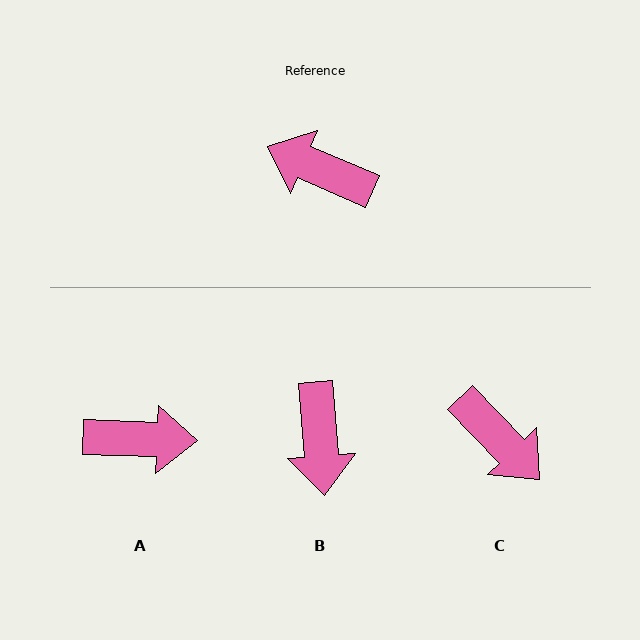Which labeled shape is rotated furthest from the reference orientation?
A, about 159 degrees away.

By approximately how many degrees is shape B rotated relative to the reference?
Approximately 117 degrees counter-clockwise.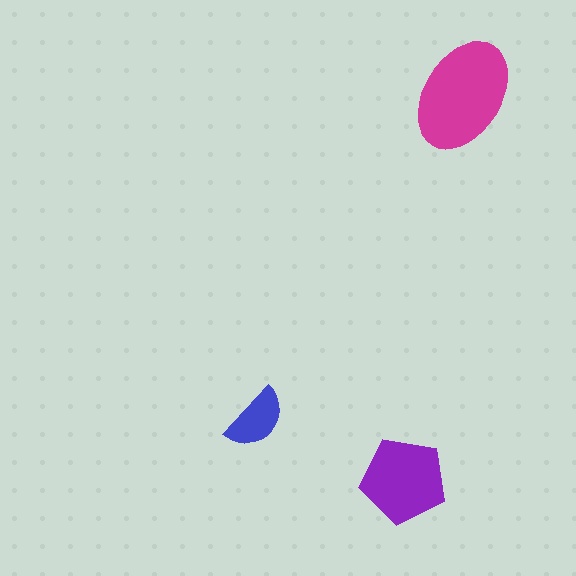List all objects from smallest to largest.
The blue semicircle, the purple pentagon, the magenta ellipse.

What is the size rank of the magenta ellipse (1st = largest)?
1st.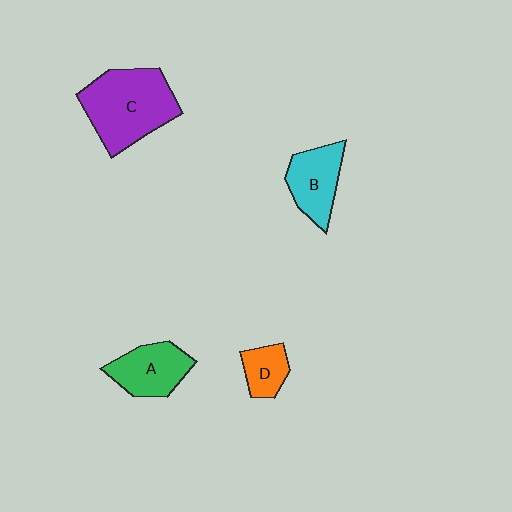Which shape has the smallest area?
Shape D (orange).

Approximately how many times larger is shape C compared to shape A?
Approximately 1.7 times.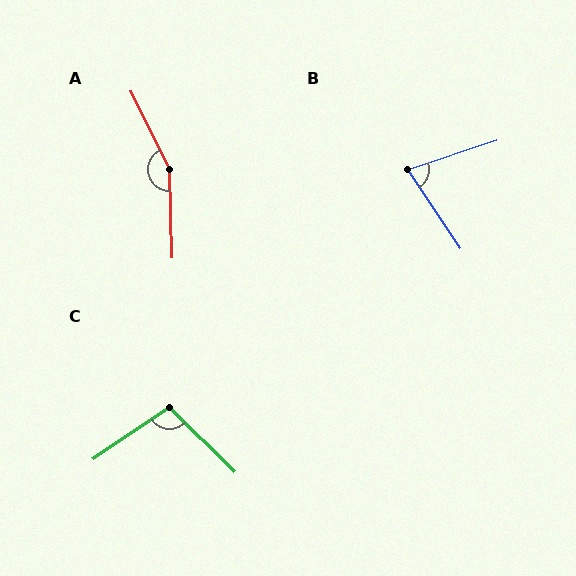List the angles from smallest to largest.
B (75°), C (102°), A (155°).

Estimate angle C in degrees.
Approximately 102 degrees.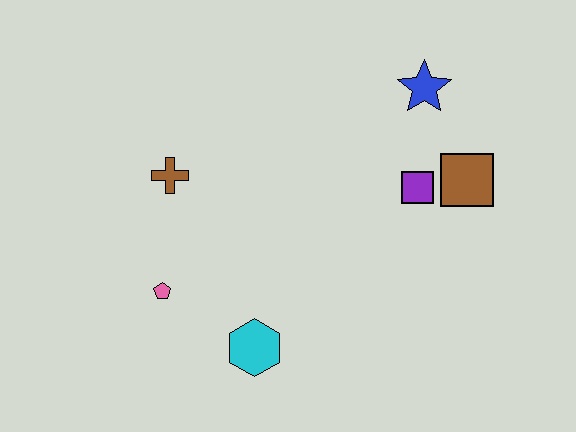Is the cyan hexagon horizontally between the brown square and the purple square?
No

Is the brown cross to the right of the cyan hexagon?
No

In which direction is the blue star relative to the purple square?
The blue star is above the purple square.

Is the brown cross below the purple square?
No